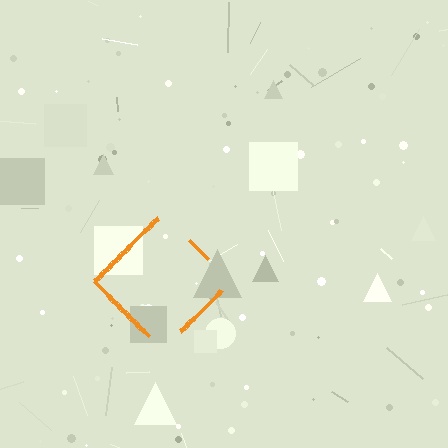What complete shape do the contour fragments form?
The contour fragments form a diamond.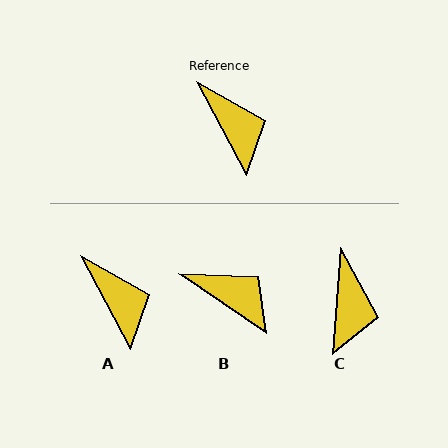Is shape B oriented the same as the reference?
No, it is off by about 27 degrees.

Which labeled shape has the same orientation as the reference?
A.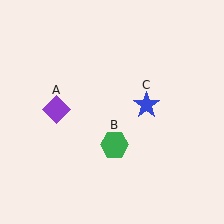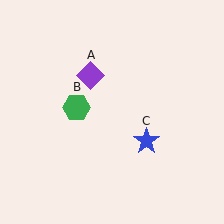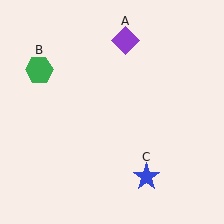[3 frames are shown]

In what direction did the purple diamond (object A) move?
The purple diamond (object A) moved up and to the right.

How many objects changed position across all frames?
3 objects changed position: purple diamond (object A), green hexagon (object B), blue star (object C).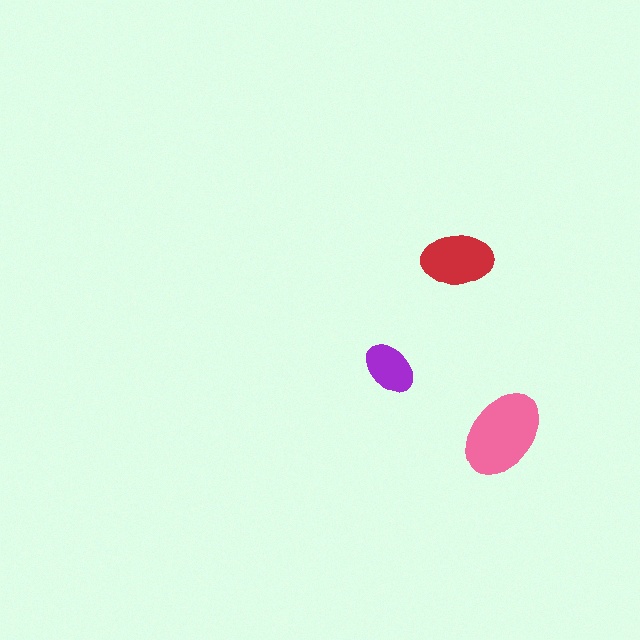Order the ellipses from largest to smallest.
the pink one, the red one, the purple one.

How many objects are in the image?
There are 3 objects in the image.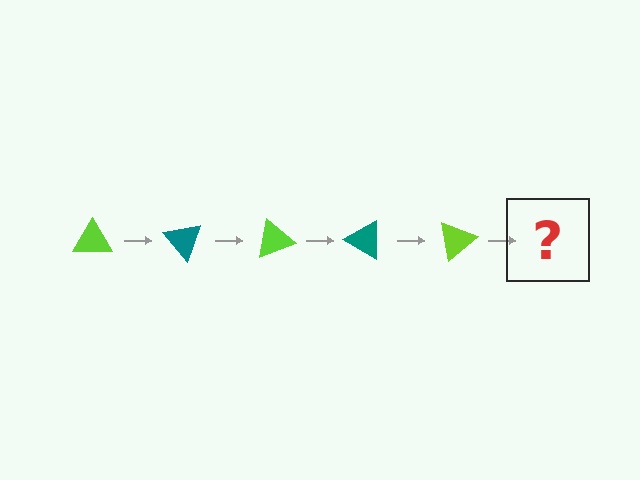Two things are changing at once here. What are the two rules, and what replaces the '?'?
The two rules are that it rotates 50 degrees each step and the color cycles through lime and teal. The '?' should be a teal triangle, rotated 250 degrees from the start.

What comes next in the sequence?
The next element should be a teal triangle, rotated 250 degrees from the start.